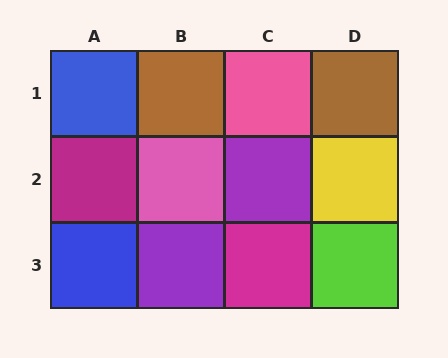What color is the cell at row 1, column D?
Brown.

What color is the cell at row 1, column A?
Blue.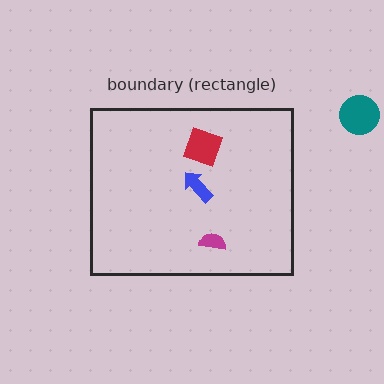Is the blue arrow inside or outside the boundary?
Inside.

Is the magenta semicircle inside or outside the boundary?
Inside.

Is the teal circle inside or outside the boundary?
Outside.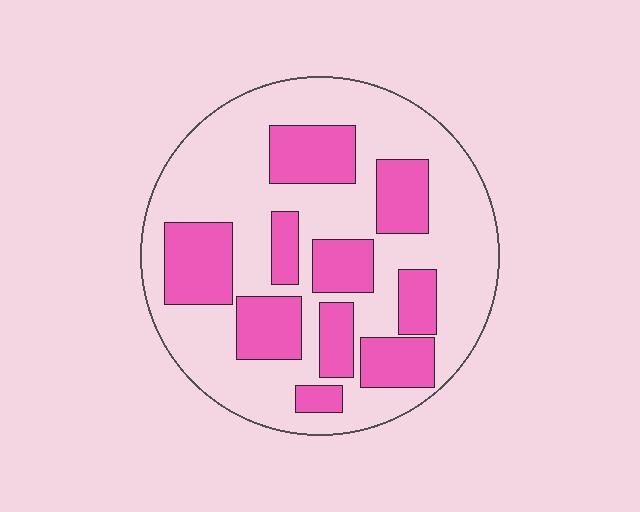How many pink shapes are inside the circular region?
10.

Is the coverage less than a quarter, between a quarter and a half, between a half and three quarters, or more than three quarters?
Between a quarter and a half.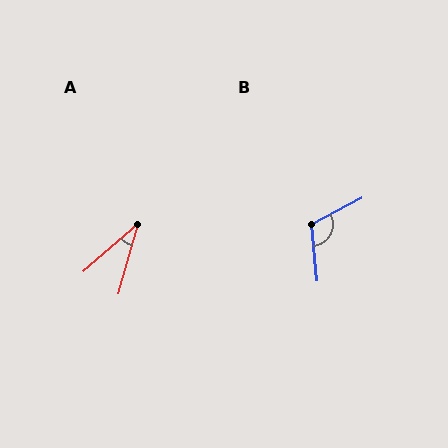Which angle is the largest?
B, at approximately 112 degrees.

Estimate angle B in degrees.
Approximately 112 degrees.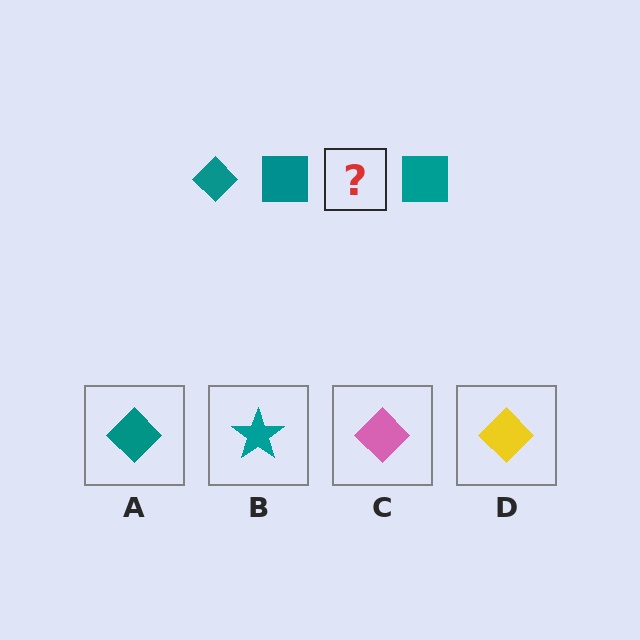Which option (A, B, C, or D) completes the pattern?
A.